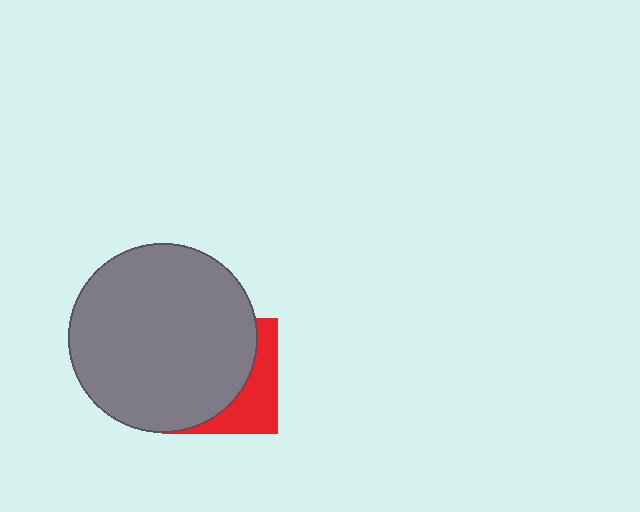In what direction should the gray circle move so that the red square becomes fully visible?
The gray circle should move left. That is the shortest direction to clear the overlap and leave the red square fully visible.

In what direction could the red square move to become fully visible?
The red square could move right. That would shift it out from behind the gray circle entirely.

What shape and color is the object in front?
The object in front is a gray circle.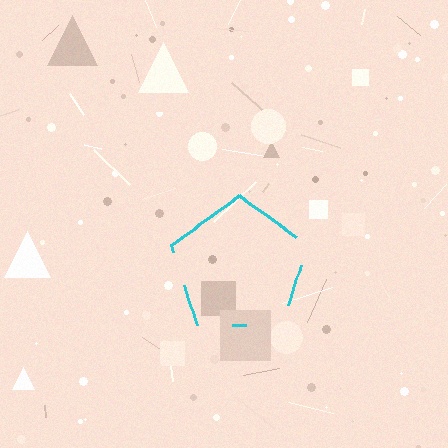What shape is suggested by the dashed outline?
The dashed outline suggests a pentagon.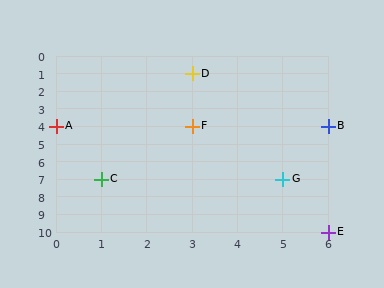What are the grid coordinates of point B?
Point B is at grid coordinates (6, 4).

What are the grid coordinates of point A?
Point A is at grid coordinates (0, 4).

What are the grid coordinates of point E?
Point E is at grid coordinates (6, 10).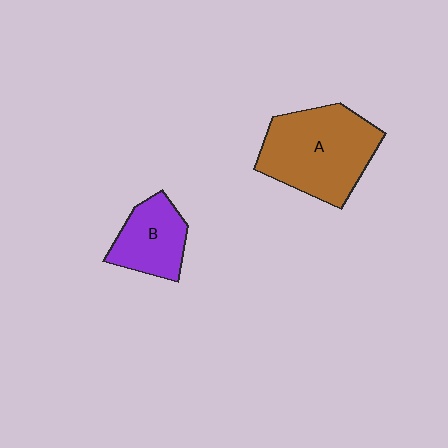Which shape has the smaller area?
Shape B (purple).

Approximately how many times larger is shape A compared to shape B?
Approximately 1.8 times.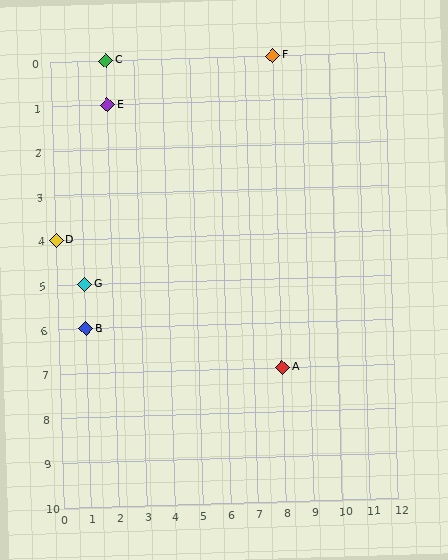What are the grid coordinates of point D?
Point D is at grid coordinates (0, 4).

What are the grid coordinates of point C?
Point C is at grid coordinates (2, 0).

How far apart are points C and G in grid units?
Points C and G are 1 column and 5 rows apart (about 5.1 grid units diagonally).